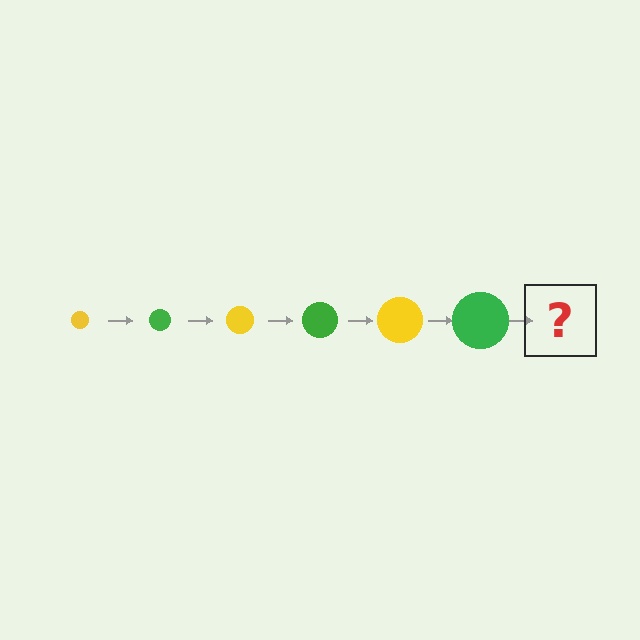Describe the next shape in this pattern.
It should be a yellow circle, larger than the previous one.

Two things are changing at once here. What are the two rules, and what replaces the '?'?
The two rules are that the circle grows larger each step and the color cycles through yellow and green. The '?' should be a yellow circle, larger than the previous one.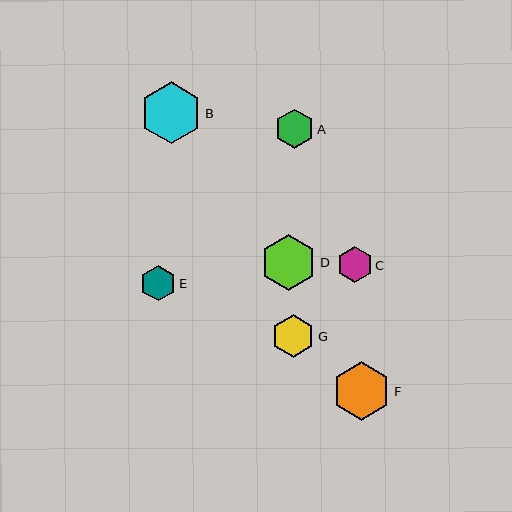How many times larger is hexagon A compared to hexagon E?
Hexagon A is approximately 1.1 times the size of hexagon E.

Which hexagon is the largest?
Hexagon B is the largest with a size of approximately 61 pixels.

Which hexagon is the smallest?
Hexagon E is the smallest with a size of approximately 35 pixels.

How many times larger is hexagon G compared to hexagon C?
Hexagon G is approximately 1.2 times the size of hexagon C.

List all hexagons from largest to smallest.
From largest to smallest: B, F, D, G, A, C, E.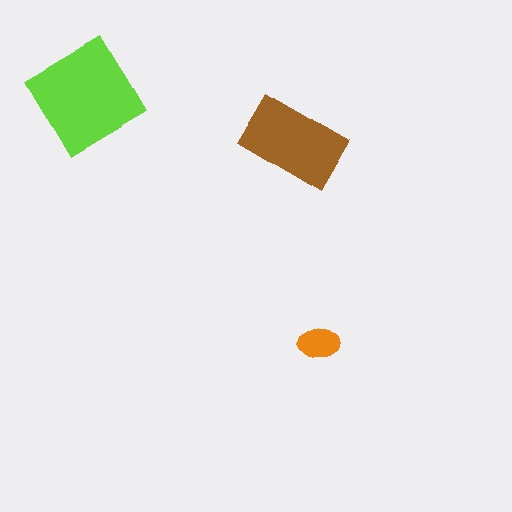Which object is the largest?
The lime diamond.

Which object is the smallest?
The orange ellipse.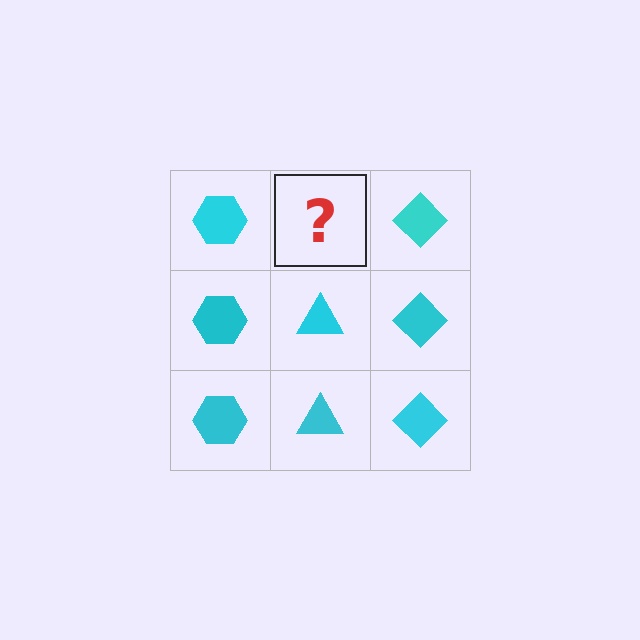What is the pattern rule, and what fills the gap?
The rule is that each column has a consistent shape. The gap should be filled with a cyan triangle.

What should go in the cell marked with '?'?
The missing cell should contain a cyan triangle.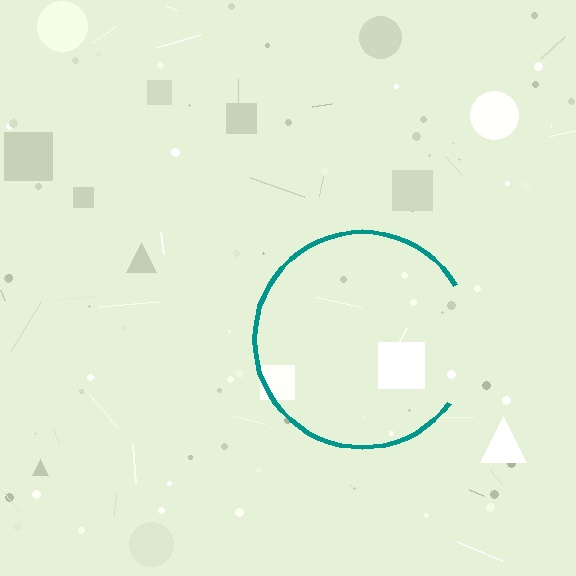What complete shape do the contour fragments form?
The contour fragments form a circle.